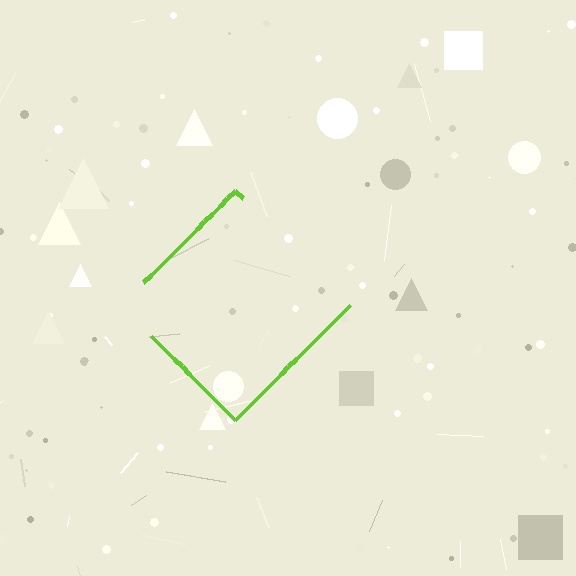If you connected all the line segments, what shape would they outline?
They would outline a diamond.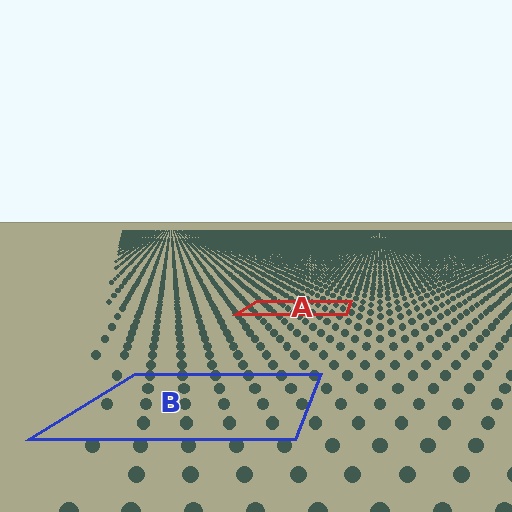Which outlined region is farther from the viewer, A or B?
Region A is farther from the viewer — the texture elements inside it appear smaller and more densely packed.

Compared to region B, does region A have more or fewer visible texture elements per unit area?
Region A has more texture elements per unit area — they are packed more densely because it is farther away.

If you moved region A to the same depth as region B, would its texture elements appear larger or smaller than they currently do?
They would appear larger. At a closer depth, the same texture elements are projected at a bigger on-screen size.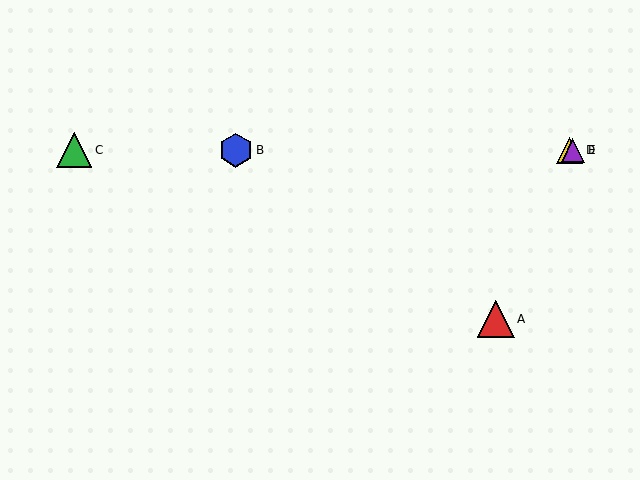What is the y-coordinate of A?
Object A is at y≈319.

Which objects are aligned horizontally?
Objects B, C, D, E are aligned horizontally.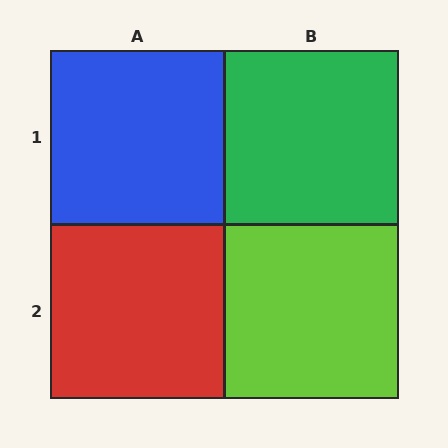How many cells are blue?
1 cell is blue.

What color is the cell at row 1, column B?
Green.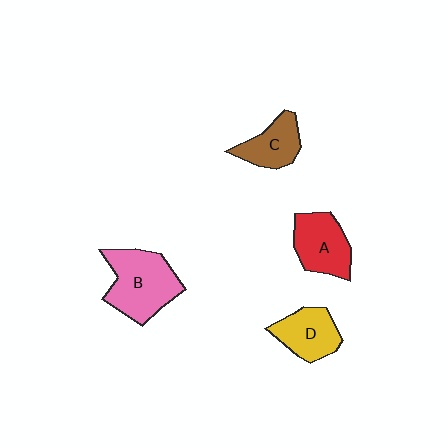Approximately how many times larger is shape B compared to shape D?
Approximately 1.5 times.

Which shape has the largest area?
Shape B (pink).